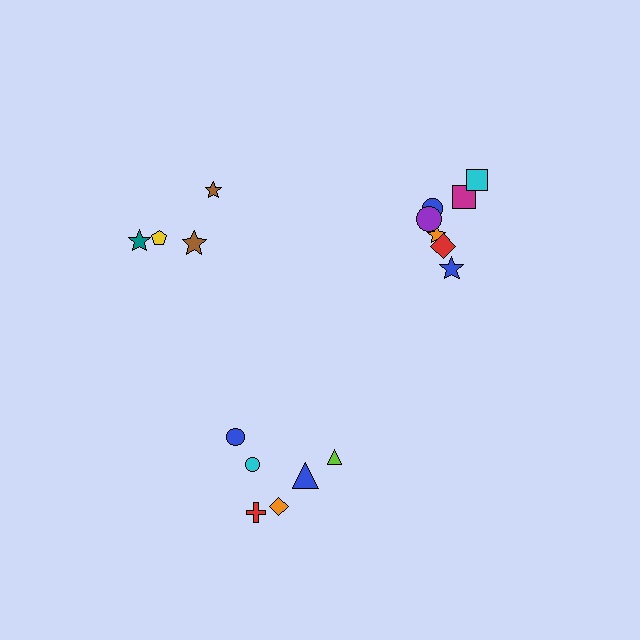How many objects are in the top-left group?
There are 4 objects.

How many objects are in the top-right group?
There are 7 objects.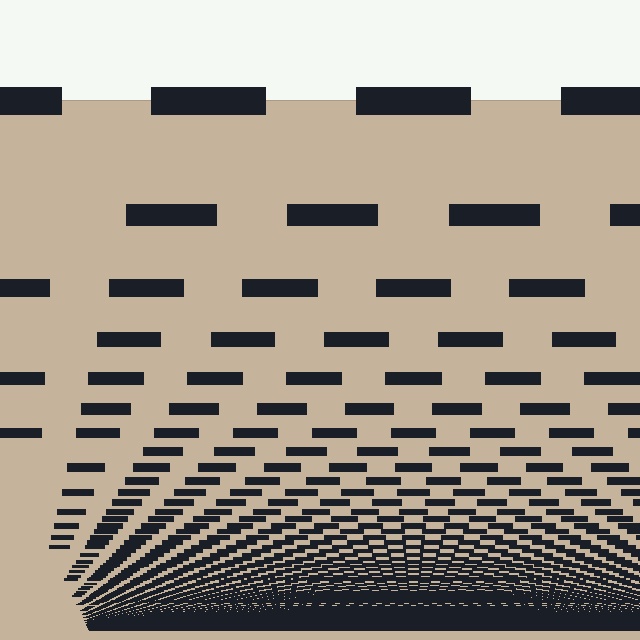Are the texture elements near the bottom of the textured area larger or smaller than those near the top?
Smaller. The gradient is inverted — elements near the bottom are smaller and denser.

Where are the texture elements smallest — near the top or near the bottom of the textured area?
Near the bottom.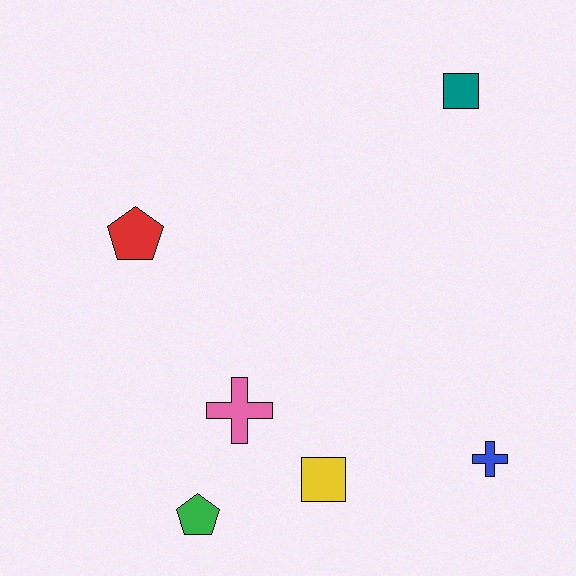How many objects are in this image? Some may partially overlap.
There are 6 objects.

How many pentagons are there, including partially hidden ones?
There are 2 pentagons.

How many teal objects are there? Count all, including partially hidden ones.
There is 1 teal object.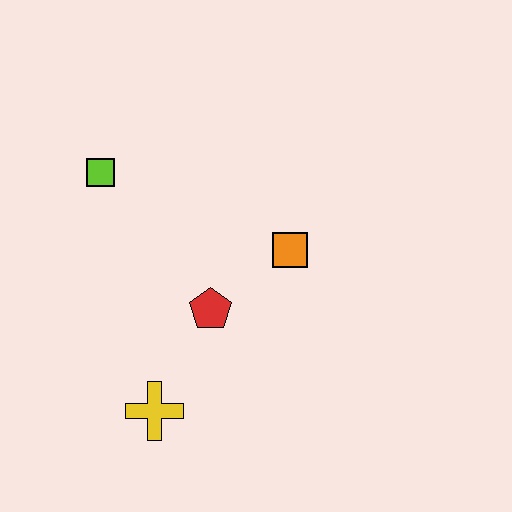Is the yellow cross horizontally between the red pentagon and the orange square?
No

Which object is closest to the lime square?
The red pentagon is closest to the lime square.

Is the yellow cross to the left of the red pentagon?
Yes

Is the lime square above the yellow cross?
Yes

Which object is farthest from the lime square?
The yellow cross is farthest from the lime square.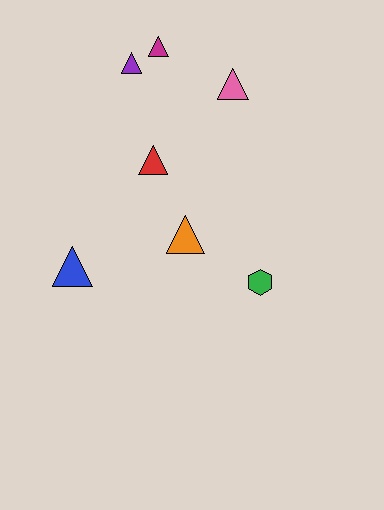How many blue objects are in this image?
There is 1 blue object.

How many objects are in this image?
There are 7 objects.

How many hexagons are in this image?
There is 1 hexagon.